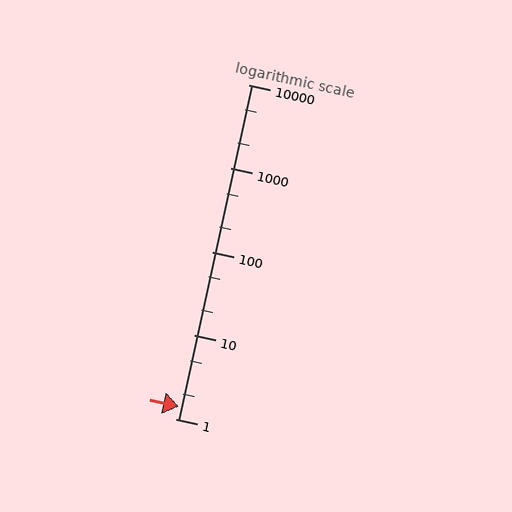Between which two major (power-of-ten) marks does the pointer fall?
The pointer is between 1 and 10.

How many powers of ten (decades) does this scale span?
The scale spans 4 decades, from 1 to 10000.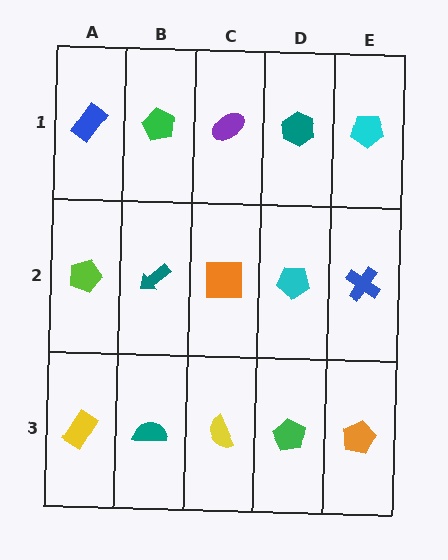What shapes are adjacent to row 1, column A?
A lime pentagon (row 2, column A), a green pentagon (row 1, column B).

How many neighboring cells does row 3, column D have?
3.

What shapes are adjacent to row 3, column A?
A lime pentagon (row 2, column A), a teal semicircle (row 3, column B).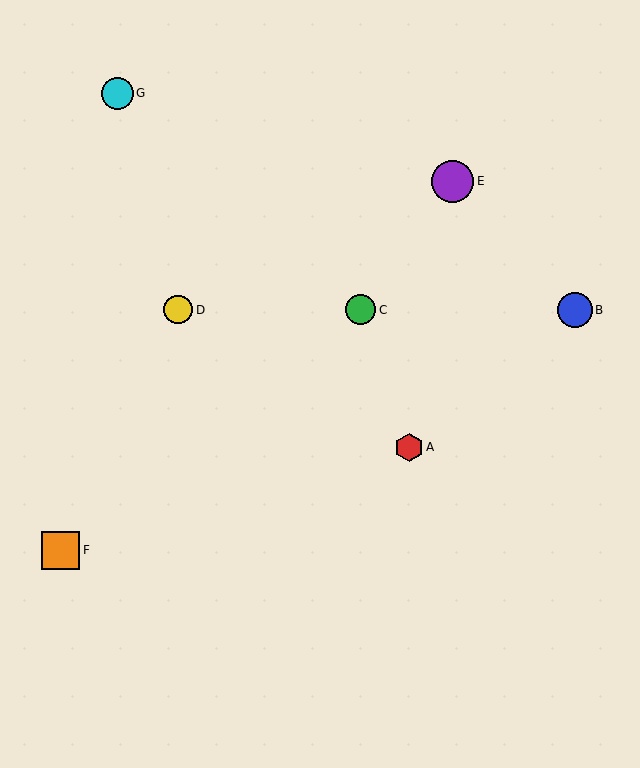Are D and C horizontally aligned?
Yes, both are at y≈310.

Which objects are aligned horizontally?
Objects B, C, D are aligned horizontally.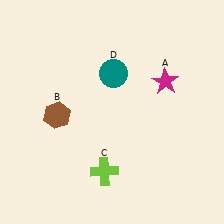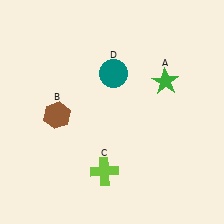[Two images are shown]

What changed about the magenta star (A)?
In Image 1, A is magenta. In Image 2, it changed to green.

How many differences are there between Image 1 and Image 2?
There is 1 difference between the two images.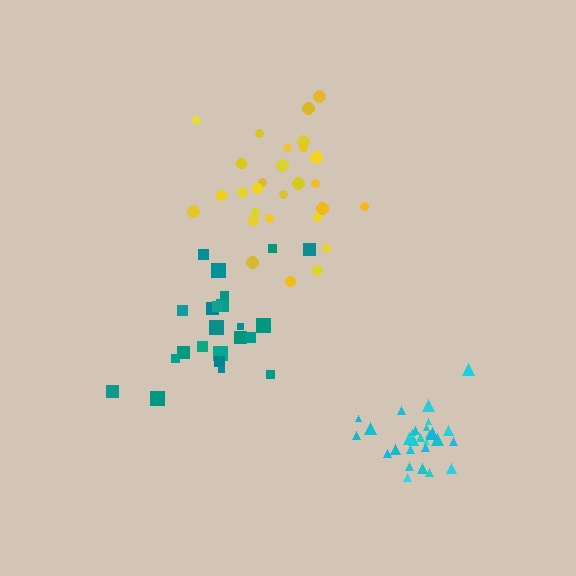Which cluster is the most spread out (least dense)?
Teal.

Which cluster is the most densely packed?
Cyan.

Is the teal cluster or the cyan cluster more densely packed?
Cyan.